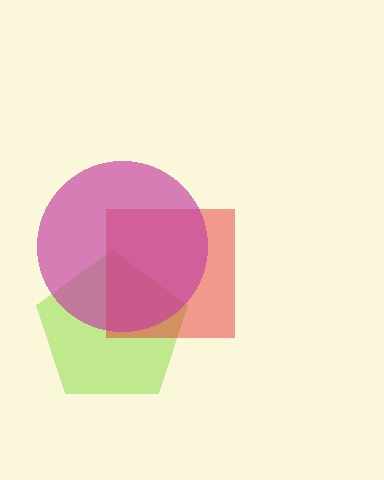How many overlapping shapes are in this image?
There are 3 overlapping shapes in the image.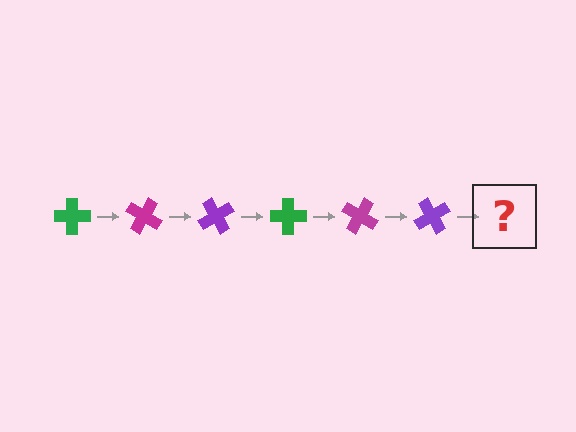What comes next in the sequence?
The next element should be a green cross, rotated 180 degrees from the start.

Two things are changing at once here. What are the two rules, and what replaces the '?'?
The two rules are that it rotates 30 degrees each step and the color cycles through green, magenta, and purple. The '?' should be a green cross, rotated 180 degrees from the start.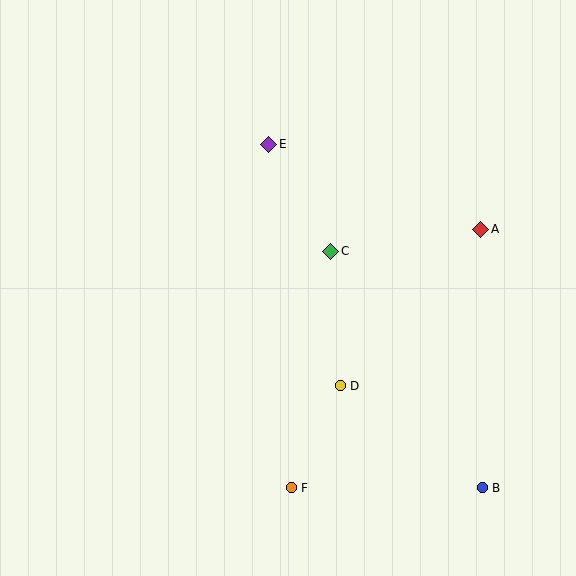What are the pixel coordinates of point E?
Point E is at (269, 144).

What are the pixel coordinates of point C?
Point C is at (331, 251).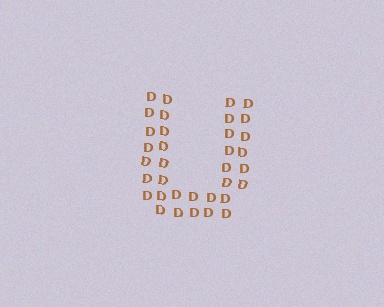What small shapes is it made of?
It is made of small letter D's.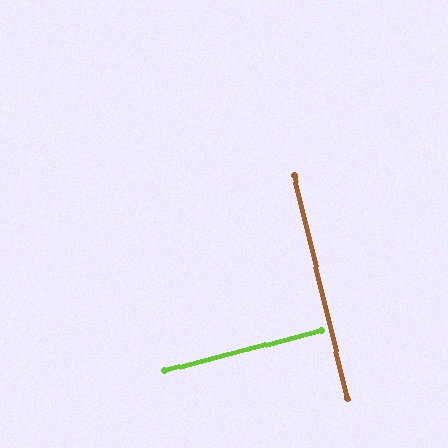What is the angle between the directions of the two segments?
Approximately 89 degrees.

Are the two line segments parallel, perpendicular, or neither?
Perpendicular — they meet at approximately 89°.